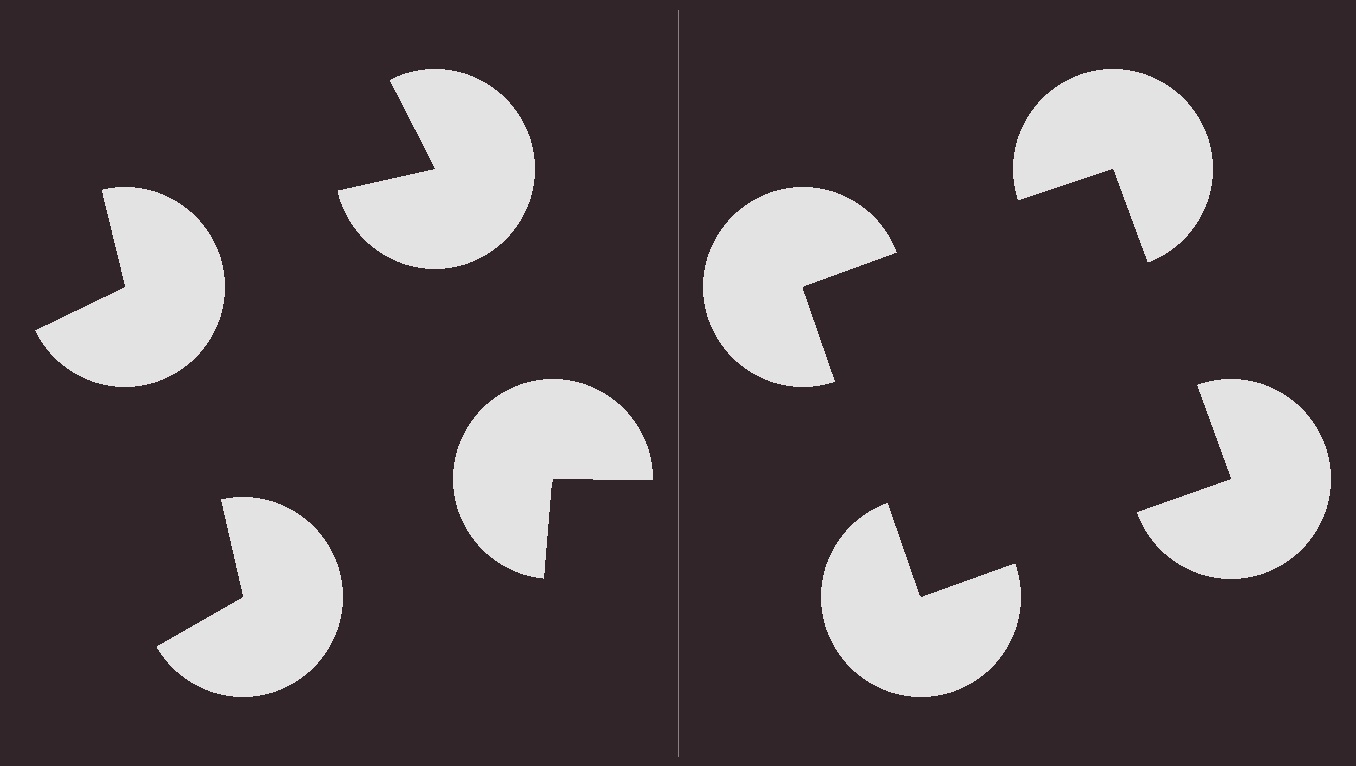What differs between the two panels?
The pac-man discs are positioned identically on both sides; only the wedge orientations differ. On the right they align to a square; on the left they are misaligned.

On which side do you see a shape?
An illusory square appears on the right side. On the left side the wedge cuts are rotated, so no coherent shape forms.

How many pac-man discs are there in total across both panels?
8 — 4 on each side.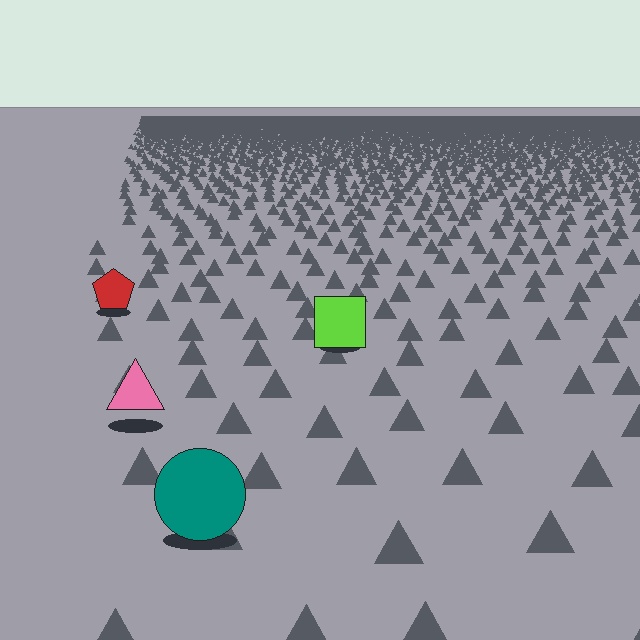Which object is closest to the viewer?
The teal circle is closest. The texture marks near it are larger and more spread out.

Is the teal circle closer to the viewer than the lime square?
Yes. The teal circle is closer — you can tell from the texture gradient: the ground texture is coarser near it.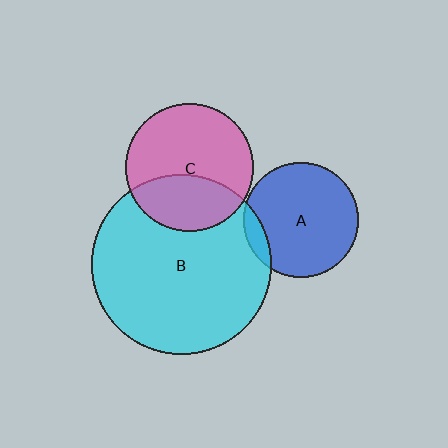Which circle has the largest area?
Circle B (cyan).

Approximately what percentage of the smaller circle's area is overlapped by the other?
Approximately 35%.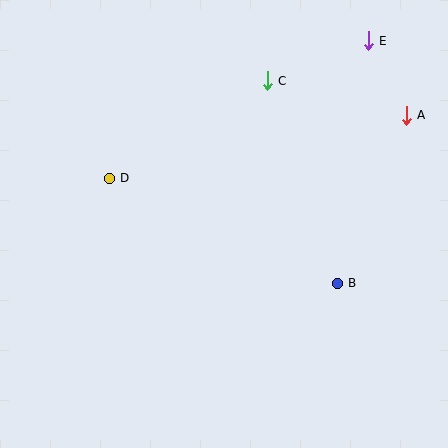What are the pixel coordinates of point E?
Point E is at (368, 41).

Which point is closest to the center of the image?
Point D at (109, 178) is closest to the center.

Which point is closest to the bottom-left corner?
Point D is closest to the bottom-left corner.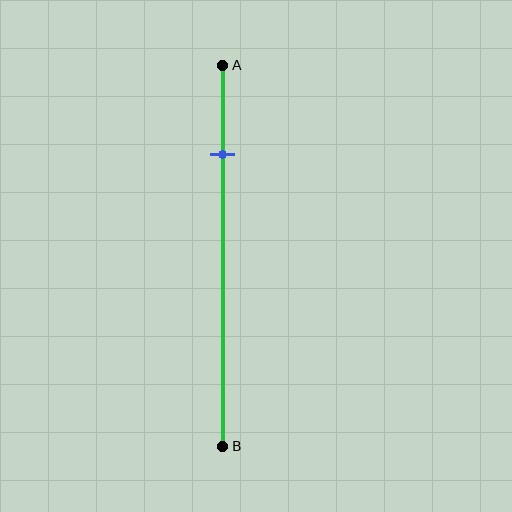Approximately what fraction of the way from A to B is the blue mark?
The blue mark is approximately 25% of the way from A to B.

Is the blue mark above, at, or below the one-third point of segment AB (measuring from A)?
The blue mark is above the one-third point of segment AB.